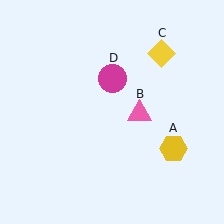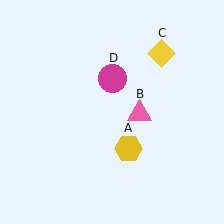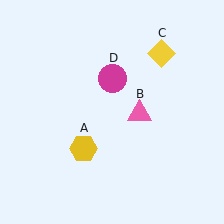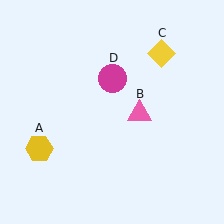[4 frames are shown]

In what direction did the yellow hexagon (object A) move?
The yellow hexagon (object A) moved left.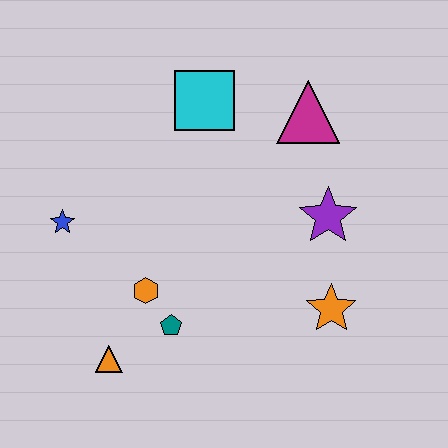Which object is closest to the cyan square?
The magenta triangle is closest to the cyan square.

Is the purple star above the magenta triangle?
No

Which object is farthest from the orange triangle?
The magenta triangle is farthest from the orange triangle.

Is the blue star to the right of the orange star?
No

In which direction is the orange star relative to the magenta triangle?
The orange star is below the magenta triangle.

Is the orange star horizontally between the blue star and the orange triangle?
No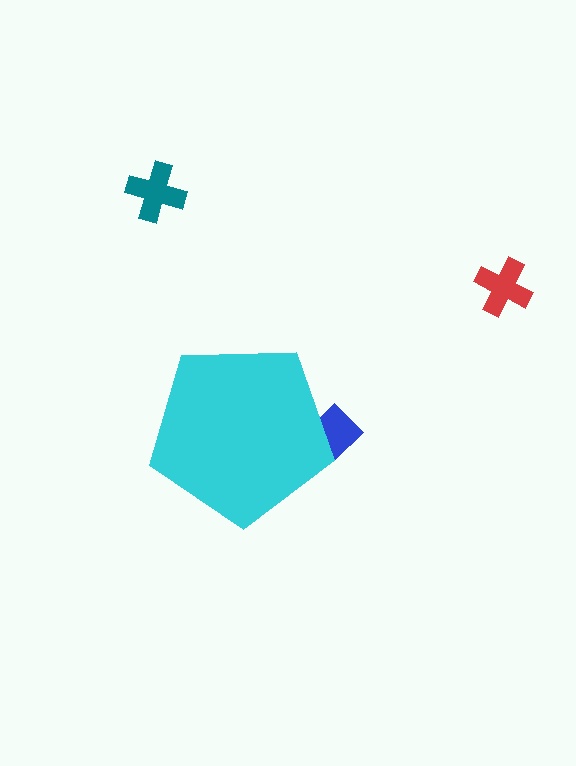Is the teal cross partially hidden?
No, the teal cross is fully visible.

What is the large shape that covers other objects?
A cyan pentagon.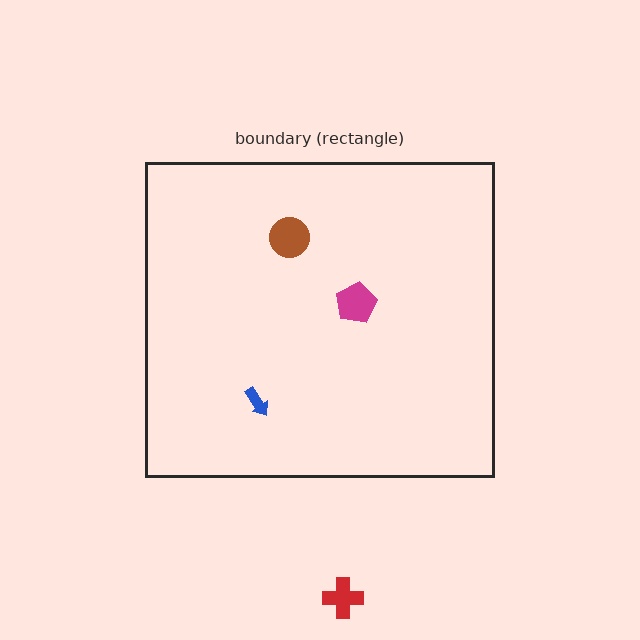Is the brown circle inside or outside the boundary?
Inside.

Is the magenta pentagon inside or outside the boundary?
Inside.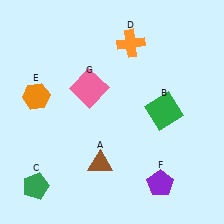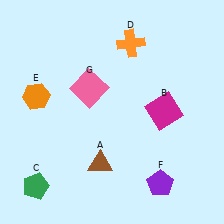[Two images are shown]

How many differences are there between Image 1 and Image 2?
There is 1 difference between the two images.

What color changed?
The square (B) changed from green in Image 1 to magenta in Image 2.